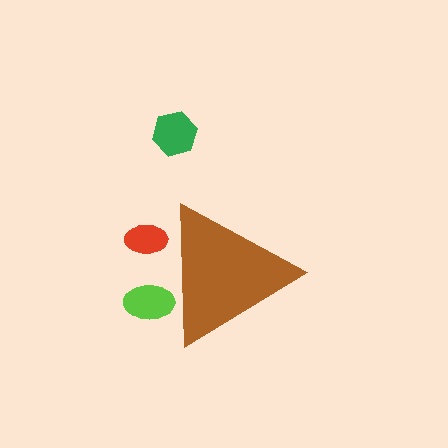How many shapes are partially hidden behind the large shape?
2 shapes are partially hidden.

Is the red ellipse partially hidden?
Yes, the red ellipse is partially hidden behind the brown triangle.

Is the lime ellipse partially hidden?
Yes, the lime ellipse is partially hidden behind the brown triangle.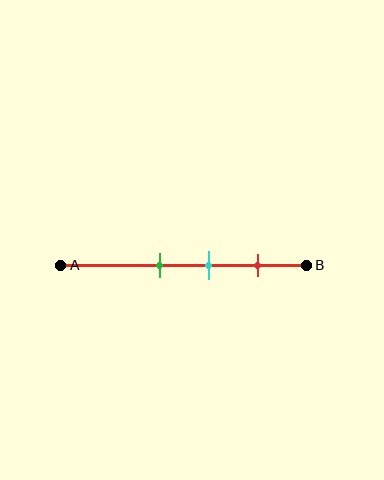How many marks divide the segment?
There are 3 marks dividing the segment.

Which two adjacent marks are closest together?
The green and cyan marks are the closest adjacent pair.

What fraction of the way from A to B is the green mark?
The green mark is approximately 40% (0.4) of the way from A to B.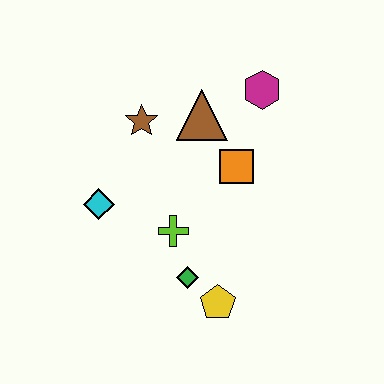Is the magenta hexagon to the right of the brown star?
Yes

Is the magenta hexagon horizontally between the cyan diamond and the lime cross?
No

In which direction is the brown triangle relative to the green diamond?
The brown triangle is above the green diamond.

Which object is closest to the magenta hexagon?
The brown triangle is closest to the magenta hexagon.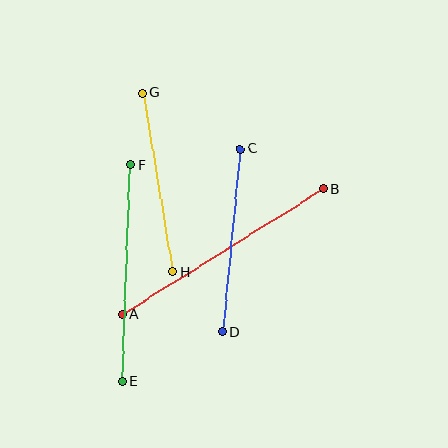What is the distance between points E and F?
The distance is approximately 217 pixels.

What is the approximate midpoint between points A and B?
The midpoint is at approximately (223, 252) pixels.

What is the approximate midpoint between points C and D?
The midpoint is at approximately (231, 240) pixels.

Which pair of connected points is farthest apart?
Points A and B are farthest apart.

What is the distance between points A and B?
The distance is approximately 238 pixels.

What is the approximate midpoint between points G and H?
The midpoint is at approximately (158, 182) pixels.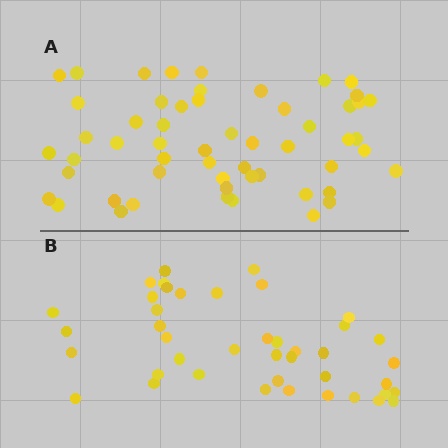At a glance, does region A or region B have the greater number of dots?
Region A (the top region) has more dots.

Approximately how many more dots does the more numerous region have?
Region A has approximately 15 more dots than region B.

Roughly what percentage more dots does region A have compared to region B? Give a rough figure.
About 30% more.